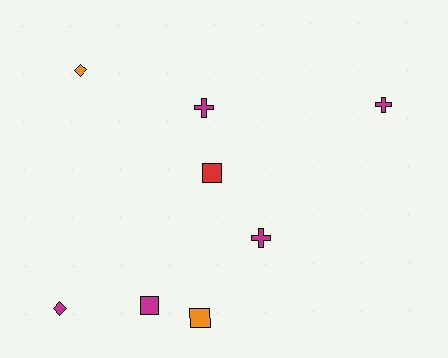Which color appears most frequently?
Magenta, with 5 objects.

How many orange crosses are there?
There are no orange crosses.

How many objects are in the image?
There are 8 objects.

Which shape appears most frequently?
Square, with 3 objects.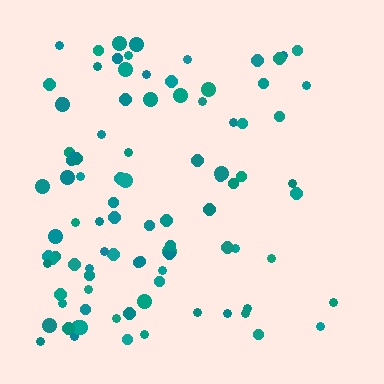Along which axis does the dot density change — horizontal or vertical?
Horizontal.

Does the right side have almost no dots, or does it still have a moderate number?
Still a moderate number, just noticeably fewer than the left.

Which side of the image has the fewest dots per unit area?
The right.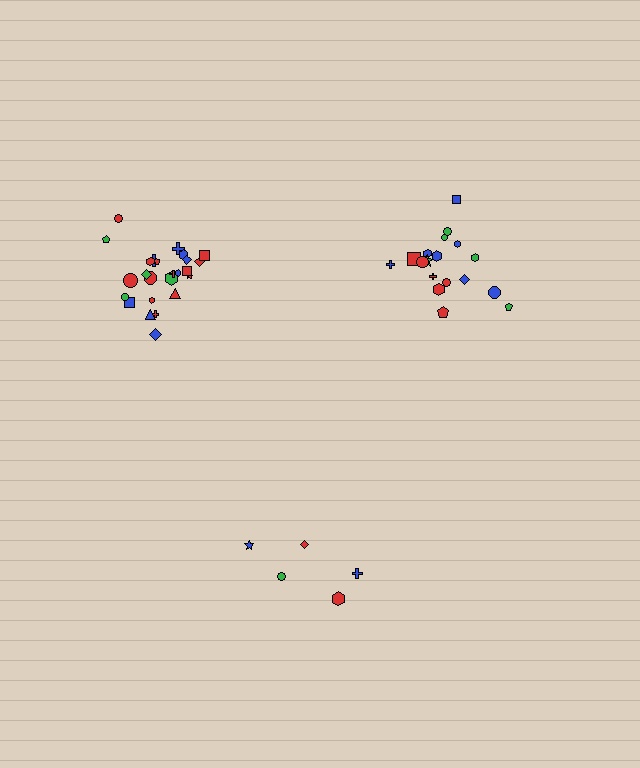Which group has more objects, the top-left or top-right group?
The top-left group.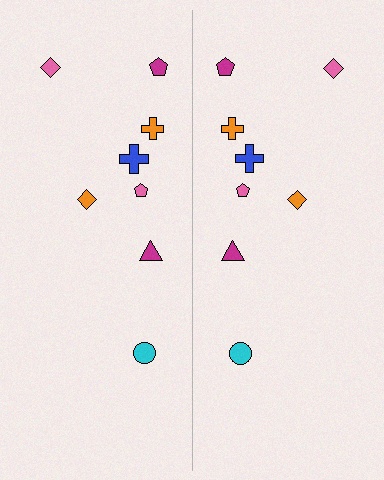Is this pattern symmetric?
Yes, this pattern has bilateral (reflection) symmetry.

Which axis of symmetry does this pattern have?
The pattern has a vertical axis of symmetry running through the center of the image.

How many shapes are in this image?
There are 16 shapes in this image.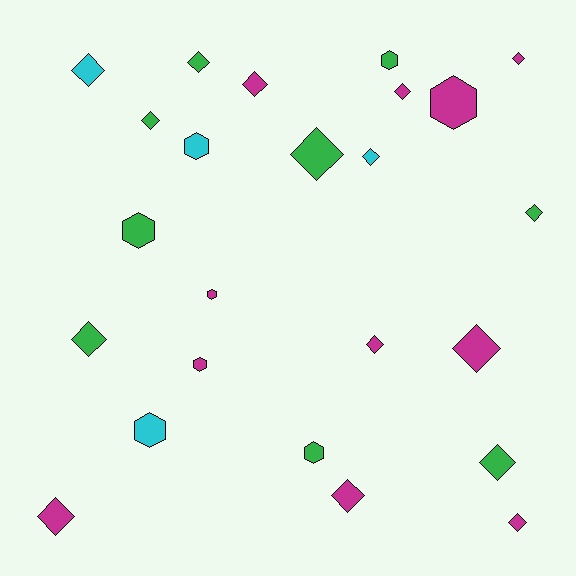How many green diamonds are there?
There are 6 green diamonds.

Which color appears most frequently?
Magenta, with 11 objects.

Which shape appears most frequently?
Diamond, with 16 objects.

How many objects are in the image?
There are 24 objects.